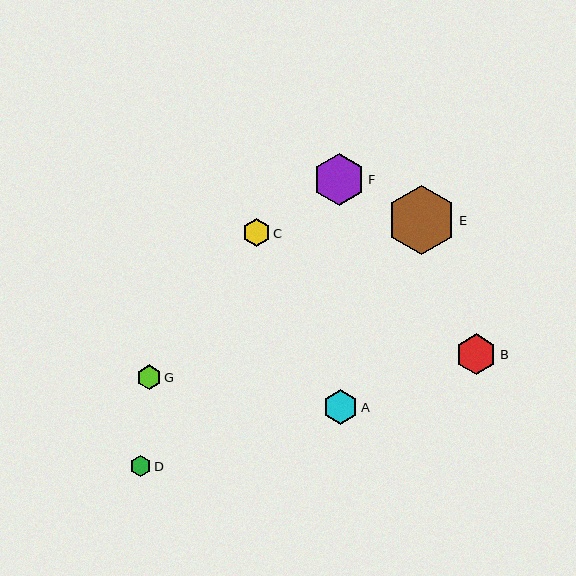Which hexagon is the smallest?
Hexagon D is the smallest with a size of approximately 21 pixels.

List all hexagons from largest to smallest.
From largest to smallest: E, F, B, A, C, G, D.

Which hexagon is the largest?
Hexagon E is the largest with a size of approximately 69 pixels.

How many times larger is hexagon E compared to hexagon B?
Hexagon E is approximately 1.7 times the size of hexagon B.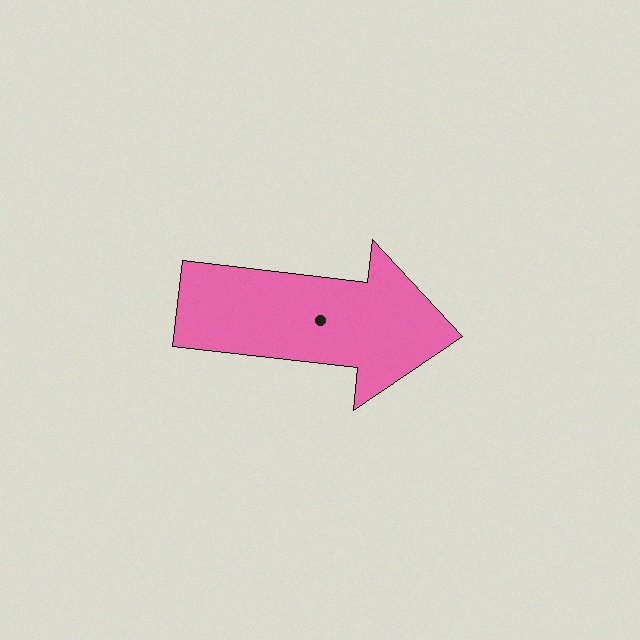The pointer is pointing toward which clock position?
Roughly 3 o'clock.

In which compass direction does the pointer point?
East.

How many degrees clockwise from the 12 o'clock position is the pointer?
Approximately 97 degrees.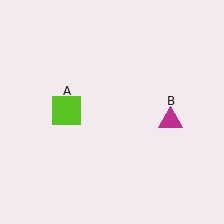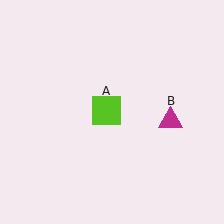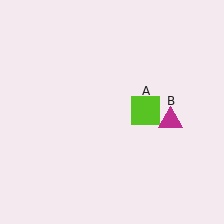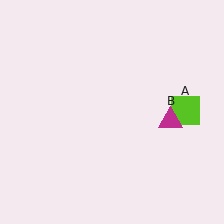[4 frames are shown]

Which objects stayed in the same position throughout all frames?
Magenta triangle (object B) remained stationary.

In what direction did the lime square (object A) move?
The lime square (object A) moved right.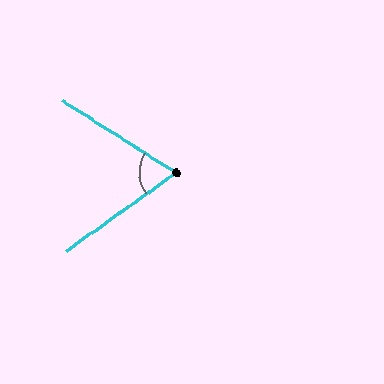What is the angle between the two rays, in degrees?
Approximately 68 degrees.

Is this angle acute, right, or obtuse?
It is acute.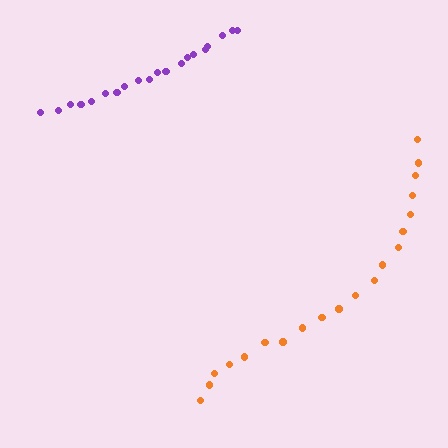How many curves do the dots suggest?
There are 2 distinct paths.